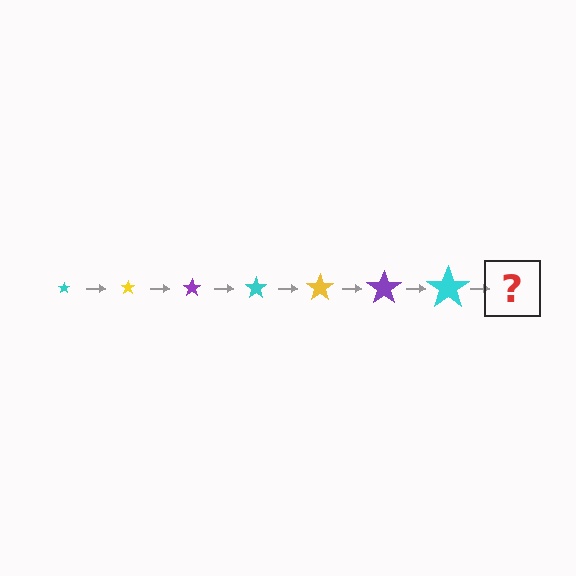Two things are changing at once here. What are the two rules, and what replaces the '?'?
The two rules are that the star grows larger each step and the color cycles through cyan, yellow, and purple. The '?' should be a yellow star, larger than the previous one.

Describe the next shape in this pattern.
It should be a yellow star, larger than the previous one.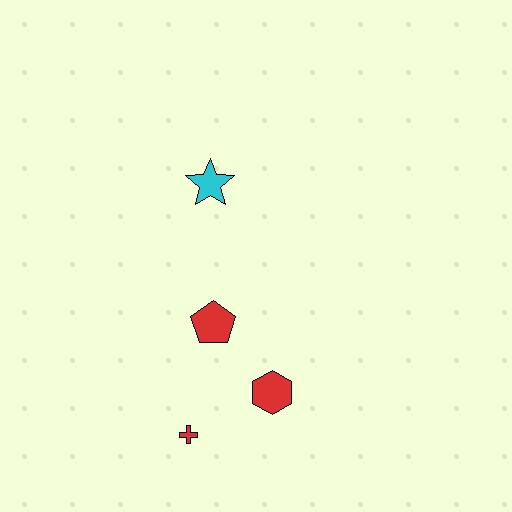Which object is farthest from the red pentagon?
The cyan star is farthest from the red pentagon.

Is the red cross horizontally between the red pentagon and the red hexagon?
No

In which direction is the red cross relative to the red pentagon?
The red cross is below the red pentagon.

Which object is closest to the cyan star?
The red pentagon is closest to the cyan star.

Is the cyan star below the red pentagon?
No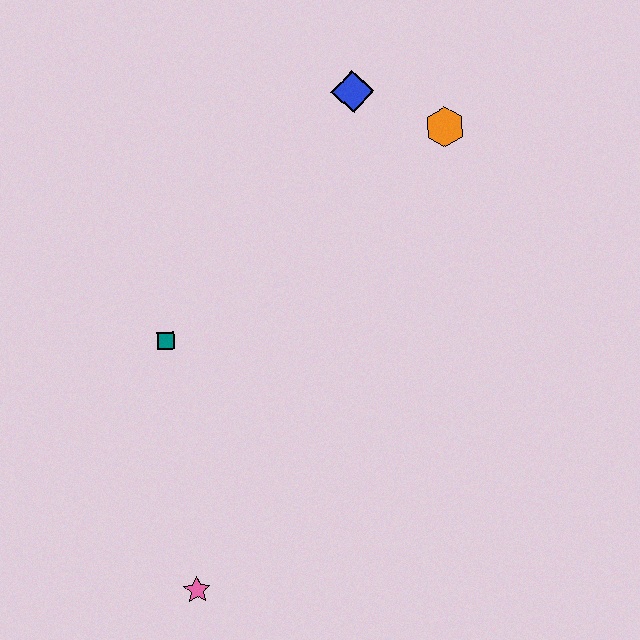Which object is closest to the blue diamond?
The orange hexagon is closest to the blue diamond.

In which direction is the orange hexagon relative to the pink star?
The orange hexagon is above the pink star.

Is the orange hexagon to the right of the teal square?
Yes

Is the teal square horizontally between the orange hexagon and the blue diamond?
No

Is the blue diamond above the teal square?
Yes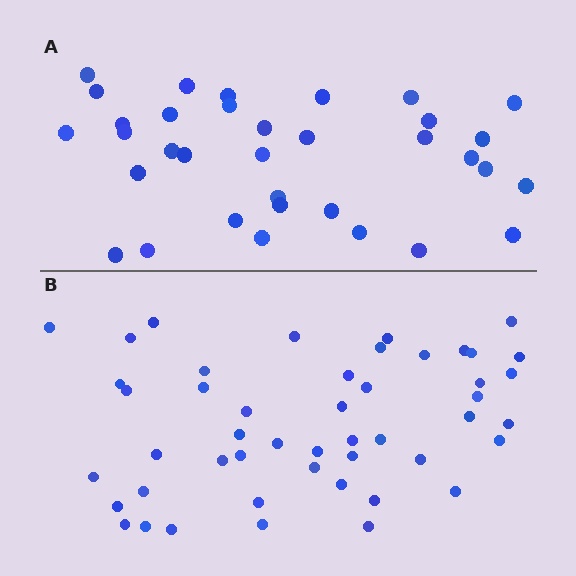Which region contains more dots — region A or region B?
Region B (the bottom region) has more dots.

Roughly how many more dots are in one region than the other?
Region B has approximately 15 more dots than region A.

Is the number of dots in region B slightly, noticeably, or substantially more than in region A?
Region B has noticeably more, but not dramatically so. The ratio is roughly 1.4 to 1.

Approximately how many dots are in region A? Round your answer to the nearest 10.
About 30 dots. (The exact count is 34, which rounds to 30.)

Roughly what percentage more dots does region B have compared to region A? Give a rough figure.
About 40% more.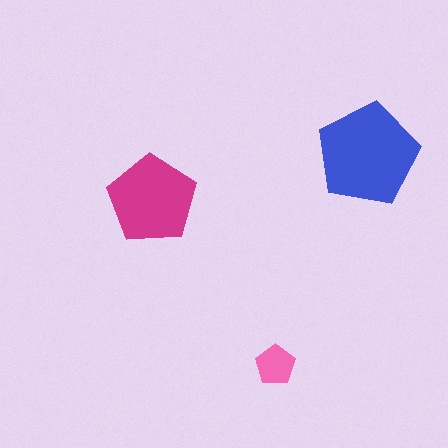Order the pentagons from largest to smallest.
the blue one, the magenta one, the pink one.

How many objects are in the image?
There are 3 objects in the image.